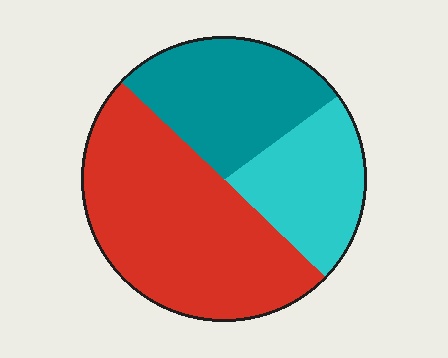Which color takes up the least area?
Cyan, at roughly 20%.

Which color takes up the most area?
Red, at roughly 50%.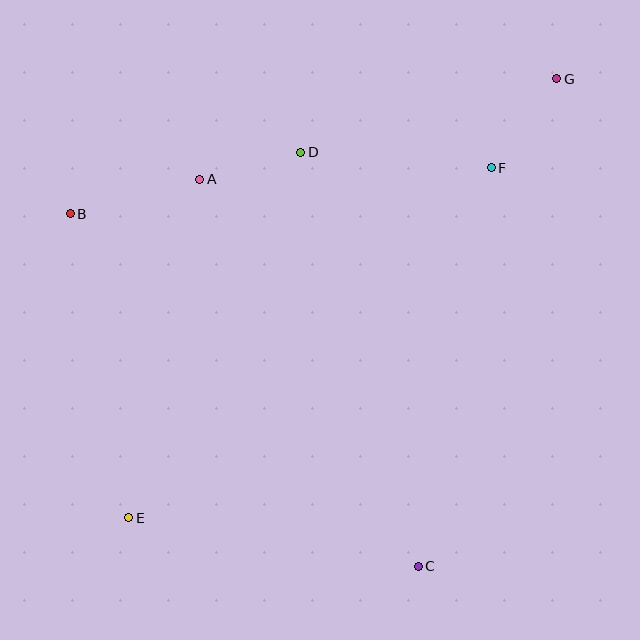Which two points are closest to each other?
Points A and D are closest to each other.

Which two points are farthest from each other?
Points E and G are farthest from each other.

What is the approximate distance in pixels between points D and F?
The distance between D and F is approximately 192 pixels.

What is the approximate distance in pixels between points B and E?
The distance between B and E is approximately 310 pixels.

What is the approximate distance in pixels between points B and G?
The distance between B and G is approximately 505 pixels.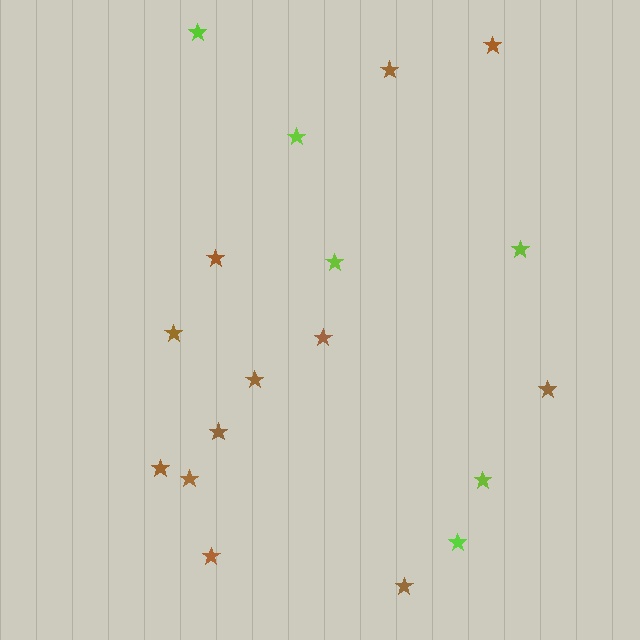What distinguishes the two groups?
There are 2 groups: one group of brown stars (12) and one group of lime stars (6).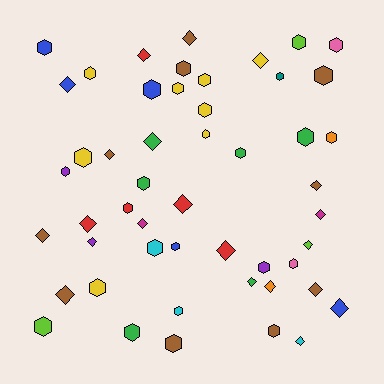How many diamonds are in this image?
There are 21 diamonds.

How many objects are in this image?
There are 50 objects.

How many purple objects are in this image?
There are 3 purple objects.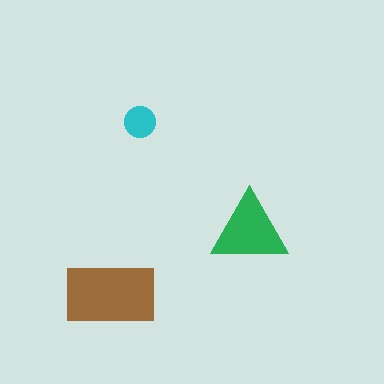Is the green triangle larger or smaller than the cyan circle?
Larger.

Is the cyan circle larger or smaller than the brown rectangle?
Smaller.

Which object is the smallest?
The cyan circle.